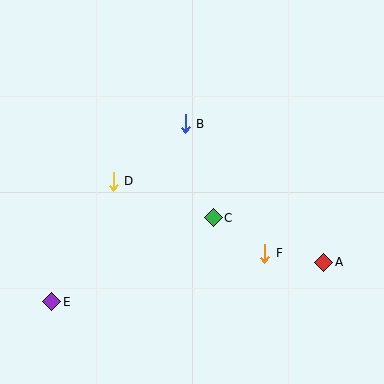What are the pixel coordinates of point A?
Point A is at (324, 262).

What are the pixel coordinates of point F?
Point F is at (265, 253).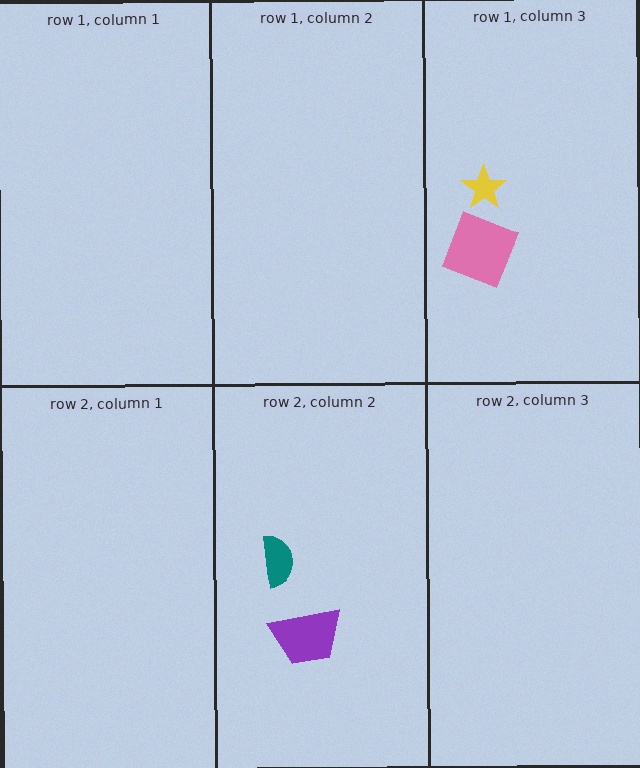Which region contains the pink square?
The row 1, column 3 region.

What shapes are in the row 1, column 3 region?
The yellow star, the pink square.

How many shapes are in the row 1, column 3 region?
2.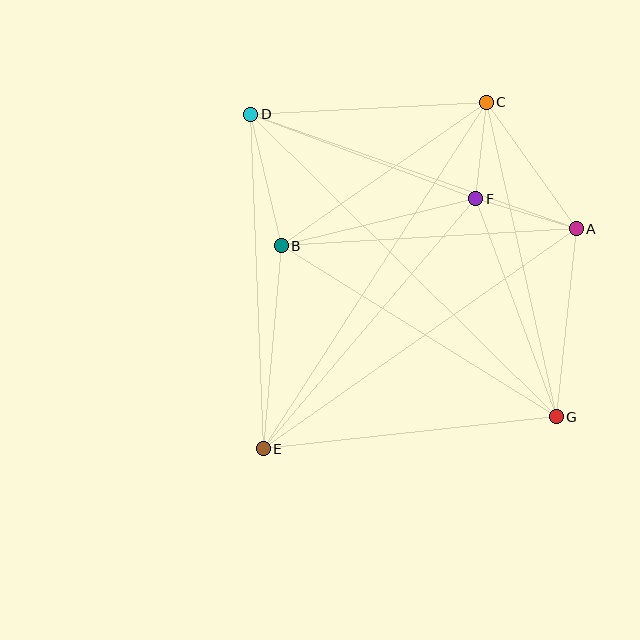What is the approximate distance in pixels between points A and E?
The distance between A and E is approximately 383 pixels.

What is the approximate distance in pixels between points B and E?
The distance between B and E is approximately 204 pixels.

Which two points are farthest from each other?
Points D and G are farthest from each other.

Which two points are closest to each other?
Points C and F are closest to each other.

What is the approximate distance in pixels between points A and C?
The distance between A and C is approximately 155 pixels.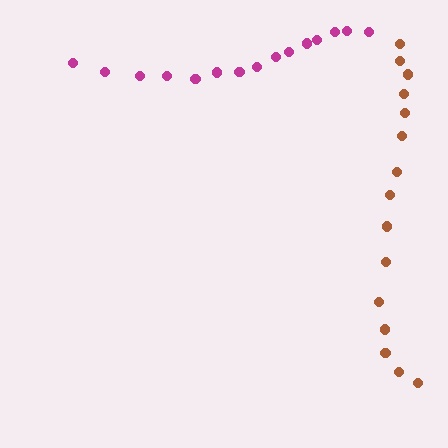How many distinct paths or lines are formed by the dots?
There are 2 distinct paths.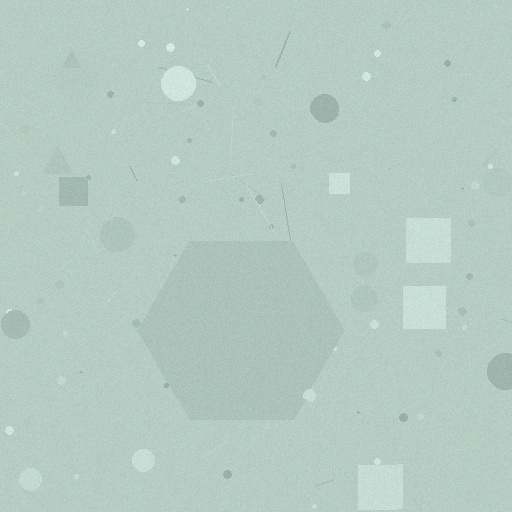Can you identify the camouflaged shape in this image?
The camouflaged shape is a hexagon.